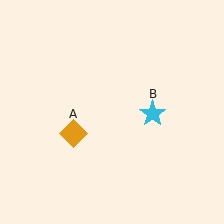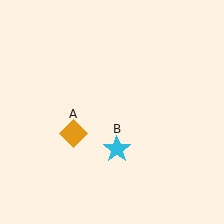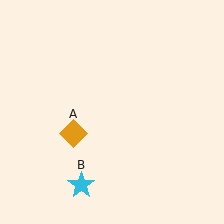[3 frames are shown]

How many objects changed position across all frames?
1 object changed position: cyan star (object B).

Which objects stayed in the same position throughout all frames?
Orange diamond (object A) remained stationary.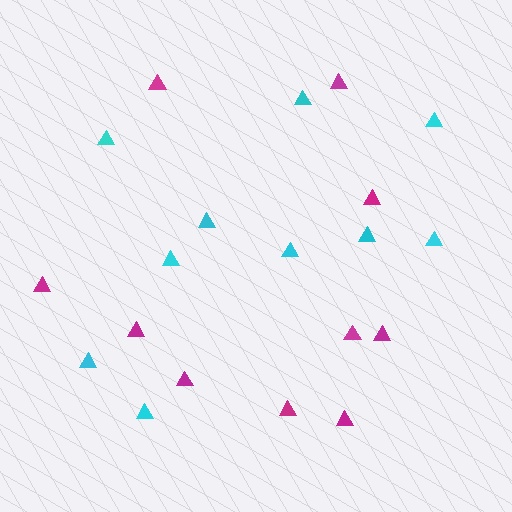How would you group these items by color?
There are 2 groups: one group of cyan triangles (10) and one group of magenta triangles (10).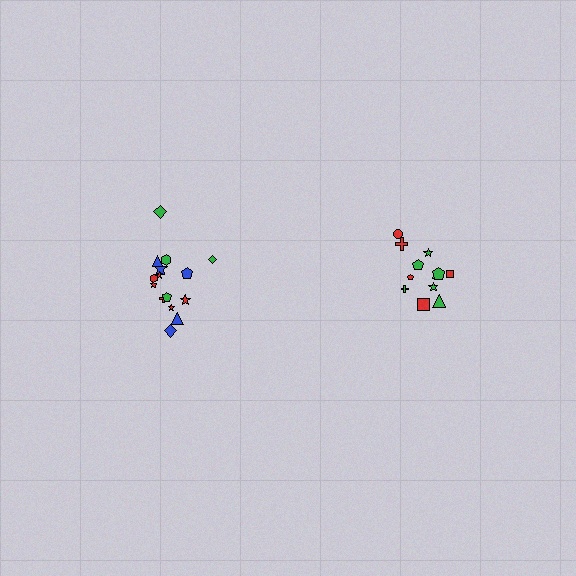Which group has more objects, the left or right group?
The left group.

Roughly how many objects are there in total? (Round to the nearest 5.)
Roughly 25 objects in total.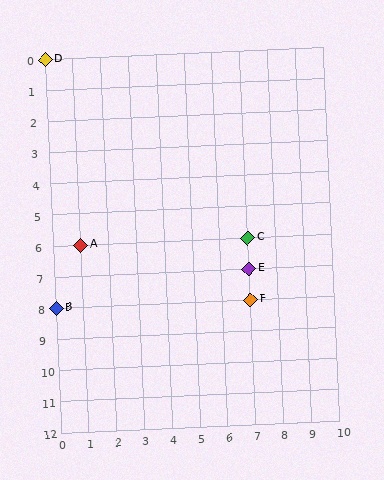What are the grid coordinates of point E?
Point E is at grid coordinates (7, 7).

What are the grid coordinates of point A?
Point A is at grid coordinates (1, 6).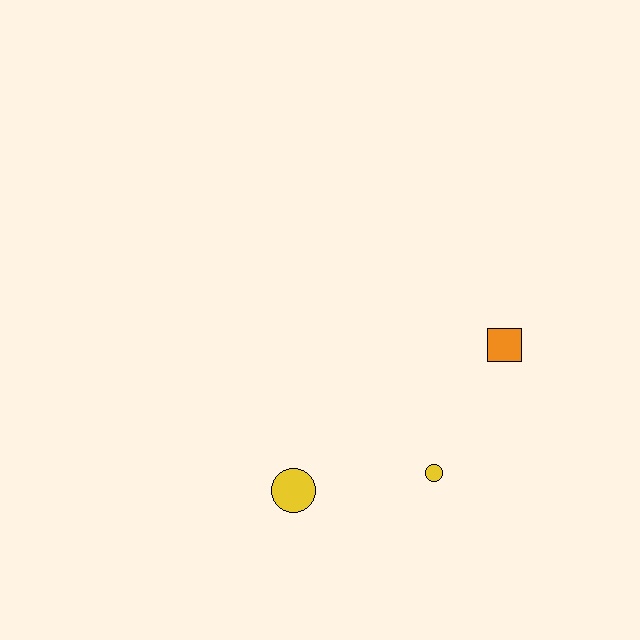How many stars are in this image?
There are no stars.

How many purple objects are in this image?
There are no purple objects.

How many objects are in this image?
There are 3 objects.